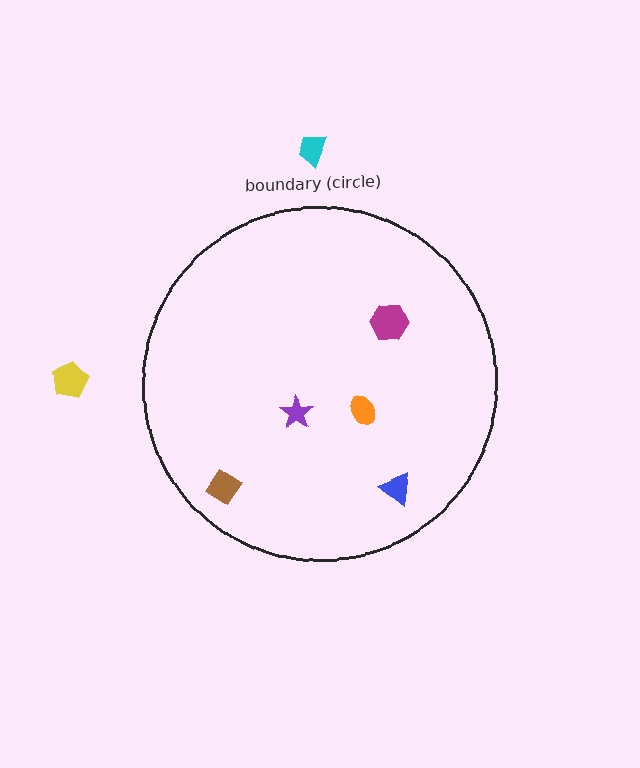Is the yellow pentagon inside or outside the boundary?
Outside.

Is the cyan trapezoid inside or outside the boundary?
Outside.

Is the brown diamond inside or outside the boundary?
Inside.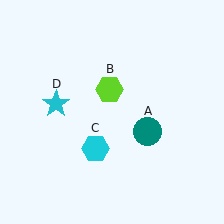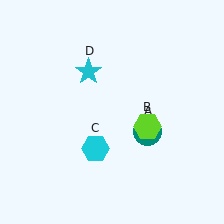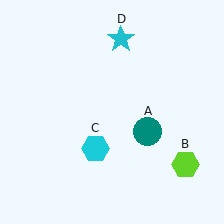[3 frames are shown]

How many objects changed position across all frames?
2 objects changed position: lime hexagon (object B), cyan star (object D).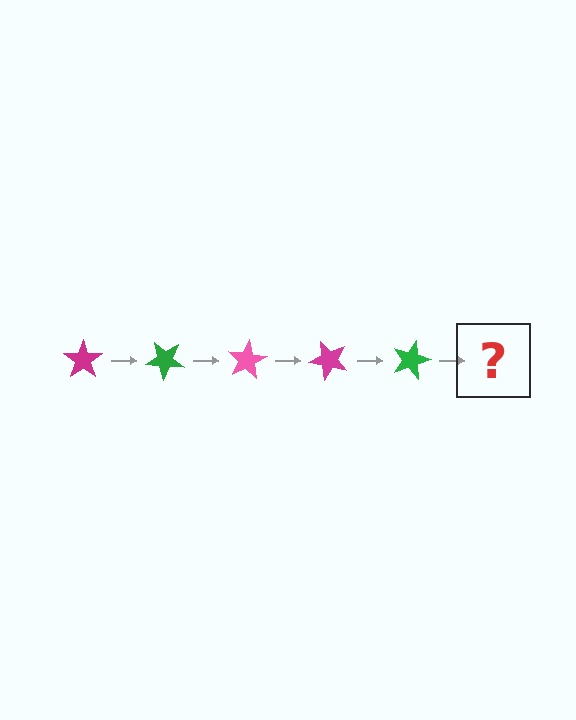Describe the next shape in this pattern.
It should be a pink star, rotated 200 degrees from the start.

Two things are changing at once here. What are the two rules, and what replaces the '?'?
The two rules are that it rotates 40 degrees each step and the color cycles through magenta, green, and pink. The '?' should be a pink star, rotated 200 degrees from the start.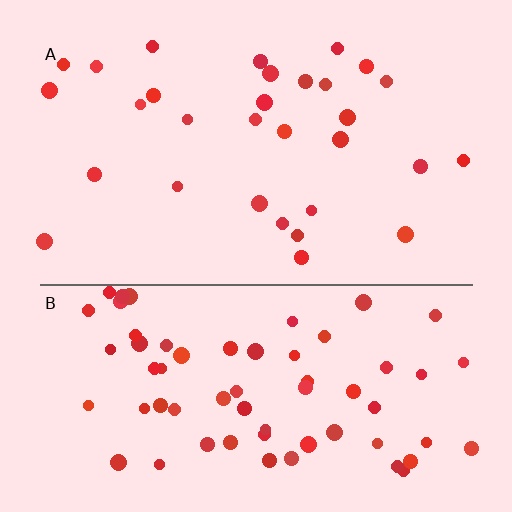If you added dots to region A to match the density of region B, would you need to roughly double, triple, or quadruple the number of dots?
Approximately double.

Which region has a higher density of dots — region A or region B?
B (the bottom).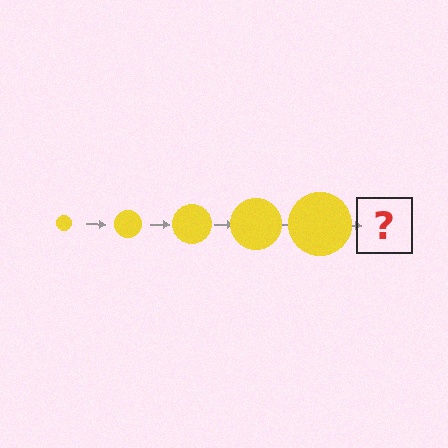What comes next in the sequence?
The next element should be a yellow circle, larger than the previous one.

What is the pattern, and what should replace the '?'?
The pattern is that the circle gets progressively larger each step. The '?' should be a yellow circle, larger than the previous one.